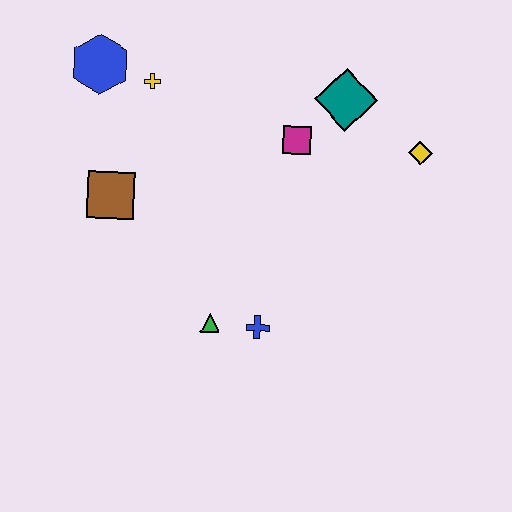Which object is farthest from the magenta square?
The blue hexagon is farthest from the magenta square.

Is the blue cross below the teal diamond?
Yes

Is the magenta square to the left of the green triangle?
No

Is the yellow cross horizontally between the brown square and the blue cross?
Yes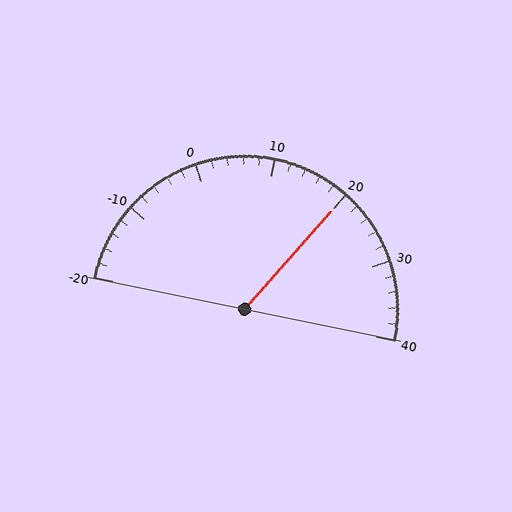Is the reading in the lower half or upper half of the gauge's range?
The reading is in the upper half of the range (-20 to 40).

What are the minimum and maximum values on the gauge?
The gauge ranges from -20 to 40.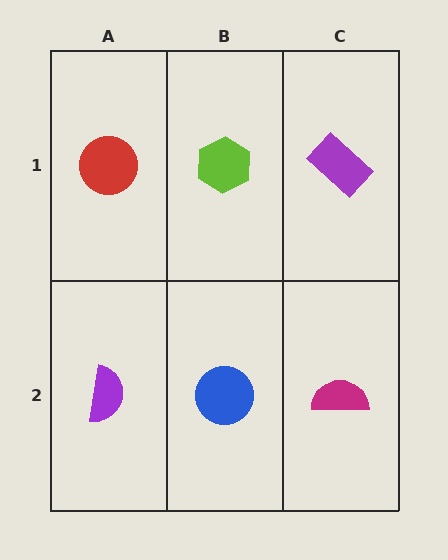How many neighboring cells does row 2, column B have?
3.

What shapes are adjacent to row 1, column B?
A blue circle (row 2, column B), a red circle (row 1, column A), a purple rectangle (row 1, column C).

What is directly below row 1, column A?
A purple semicircle.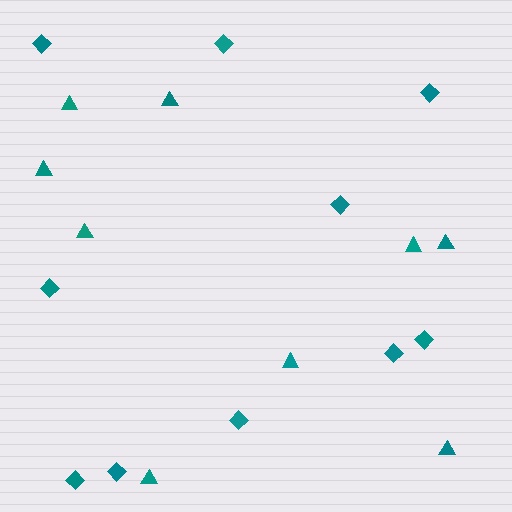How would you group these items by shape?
There are 2 groups: one group of triangles (9) and one group of diamonds (10).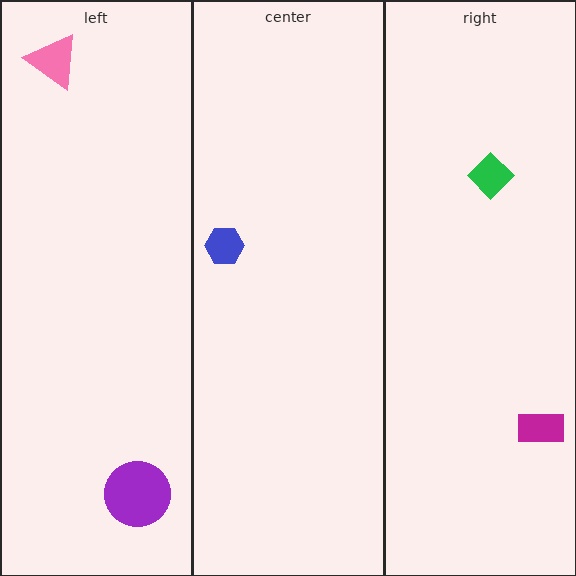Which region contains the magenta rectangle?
The right region.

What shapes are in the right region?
The magenta rectangle, the green diamond.